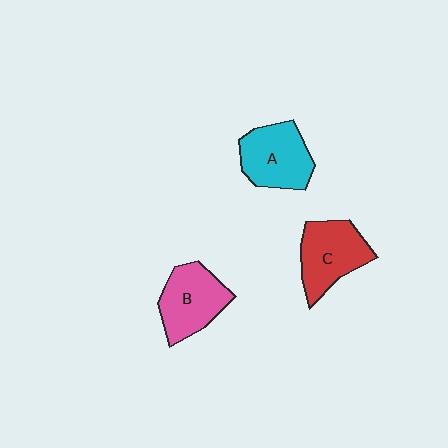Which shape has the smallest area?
Shape B (pink).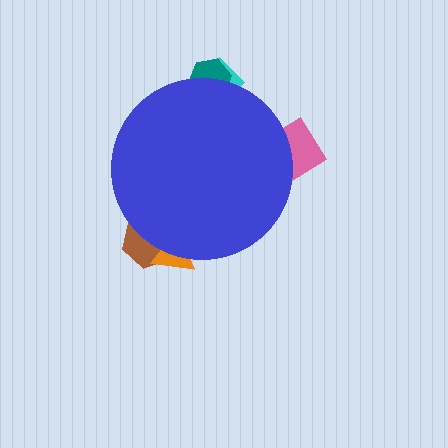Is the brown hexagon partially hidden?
Yes, the brown hexagon is partially hidden behind the blue circle.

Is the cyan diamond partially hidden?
Yes, the cyan diamond is partially hidden behind the blue circle.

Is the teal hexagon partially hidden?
Yes, the teal hexagon is partially hidden behind the blue circle.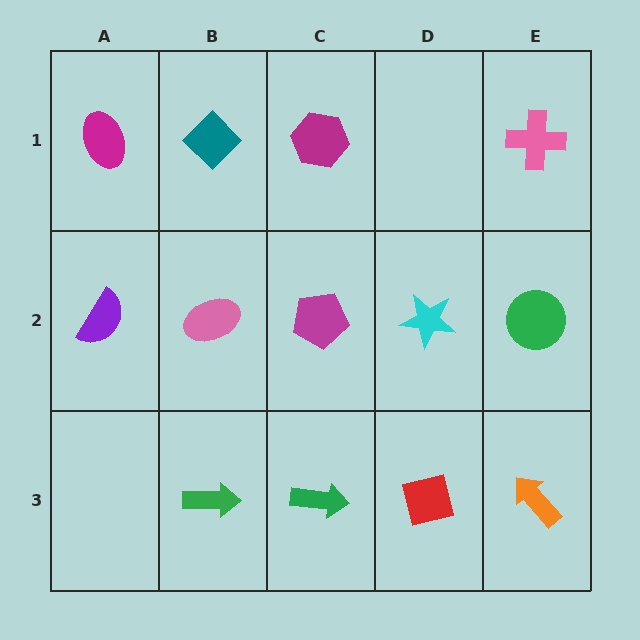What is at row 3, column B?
A green arrow.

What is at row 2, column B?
A pink ellipse.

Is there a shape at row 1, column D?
No, that cell is empty.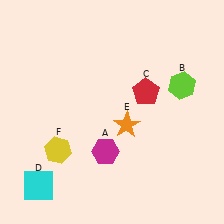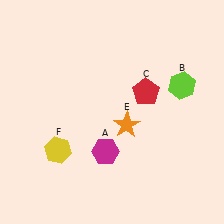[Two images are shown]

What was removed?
The cyan square (D) was removed in Image 2.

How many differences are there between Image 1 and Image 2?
There is 1 difference between the two images.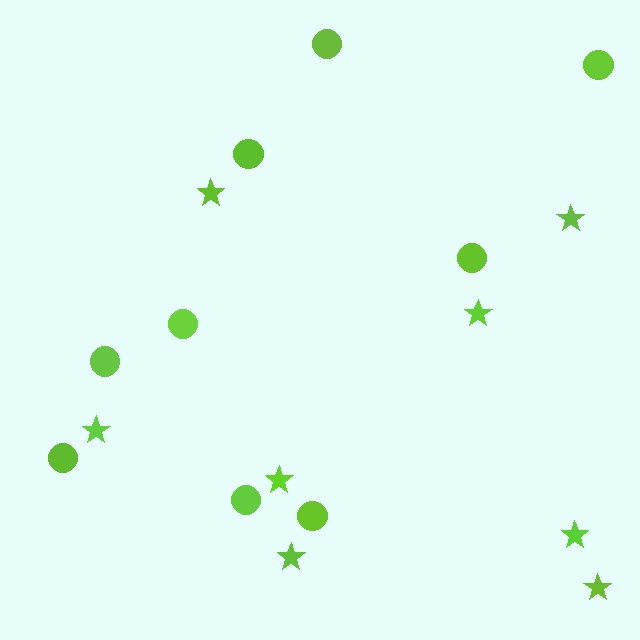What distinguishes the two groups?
There are 2 groups: one group of stars (8) and one group of circles (9).